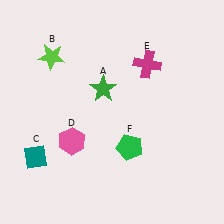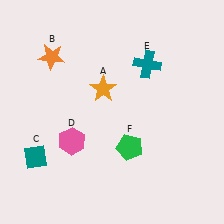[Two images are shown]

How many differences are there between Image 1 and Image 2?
There are 3 differences between the two images.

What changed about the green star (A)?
In Image 1, A is green. In Image 2, it changed to orange.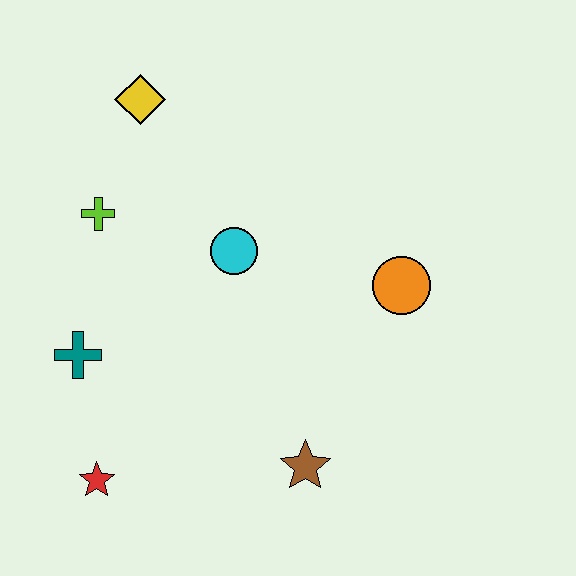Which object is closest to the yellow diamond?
The lime cross is closest to the yellow diamond.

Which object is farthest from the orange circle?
The red star is farthest from the orange circle.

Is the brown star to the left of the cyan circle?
No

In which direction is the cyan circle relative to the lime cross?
The cyan circle is to the right of the lime cross.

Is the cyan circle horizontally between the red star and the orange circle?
Yes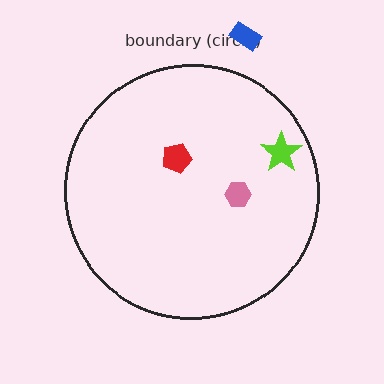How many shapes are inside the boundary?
3 inside, 1 outside.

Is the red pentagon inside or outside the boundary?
Inside.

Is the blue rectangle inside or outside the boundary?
Outside.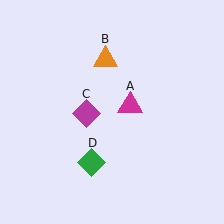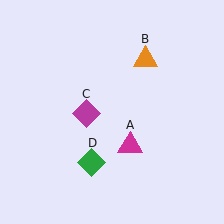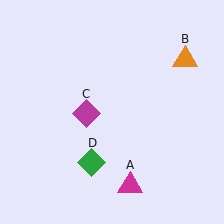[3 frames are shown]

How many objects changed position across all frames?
2 objects changed position: magenta triangle (object A), orange triangle (object B).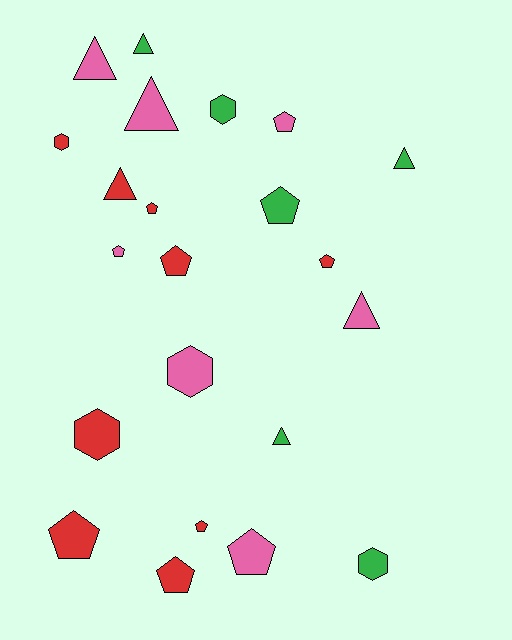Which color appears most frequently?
Red, with 9 objects.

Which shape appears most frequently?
Pentagon, with 10 objects.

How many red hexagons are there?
There are 2 red hexagons.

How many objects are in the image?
There are 22 objects.